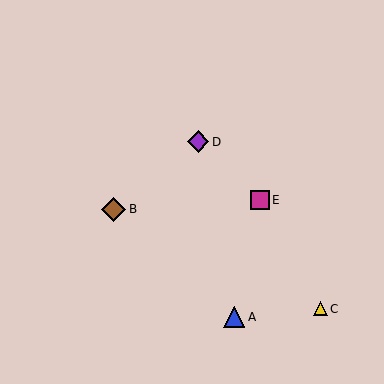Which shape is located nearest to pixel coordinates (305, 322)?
The yellow triangle (labeled C) at (320, 309) is nearest to that location.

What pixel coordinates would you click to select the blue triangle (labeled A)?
Click at (234, 317) to select the blue triangle A.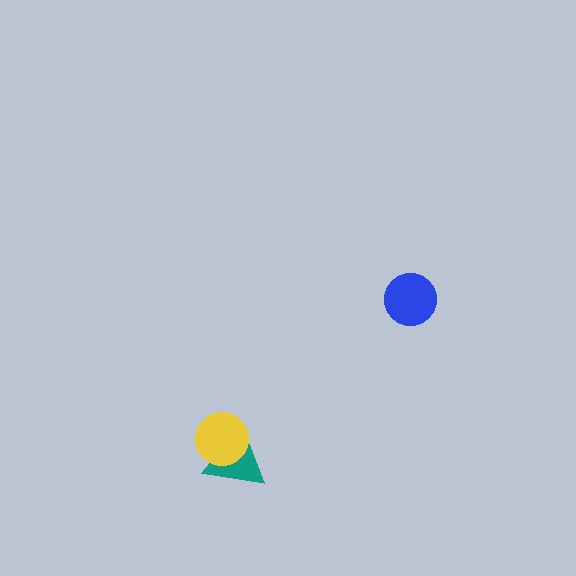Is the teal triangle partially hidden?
Yes, it is partially covered by another shape.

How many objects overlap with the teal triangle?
1 object overlaps with the teal triangle.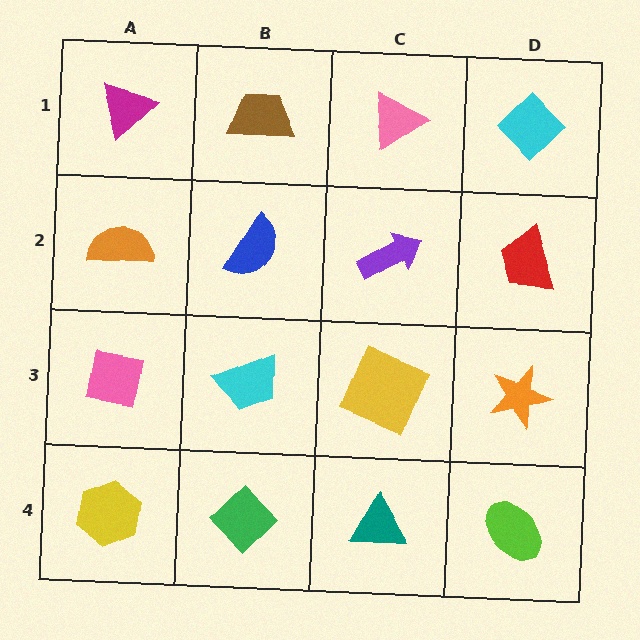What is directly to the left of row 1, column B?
A magenta triangle.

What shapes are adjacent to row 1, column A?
An orange semicircle (row 2, column A), a brown trapezoid (row 1, column B).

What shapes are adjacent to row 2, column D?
A cyan diamond (row 1, column D), an orange star (row 3, column D), a purple arrow (row 2, column C).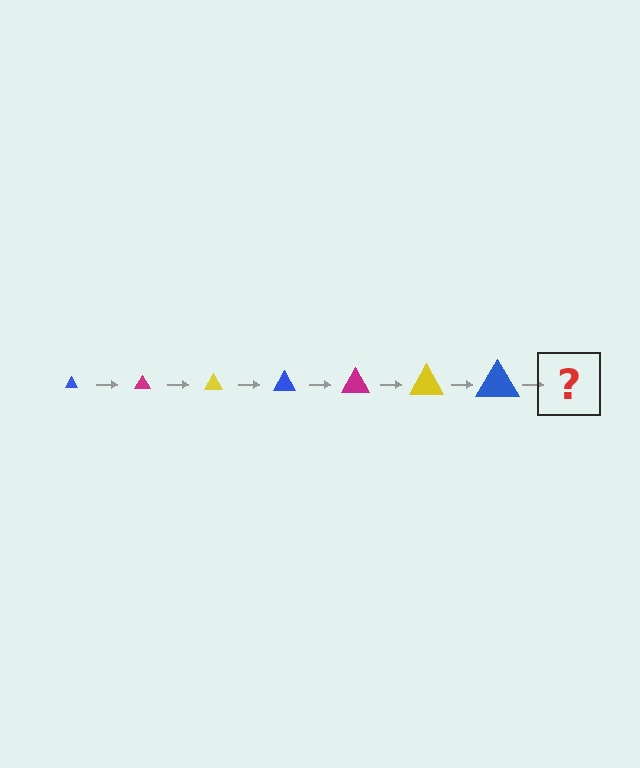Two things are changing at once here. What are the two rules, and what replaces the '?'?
The two rules are that the triangle grows larger each step and the color cycles through blue, magenta, and yellow. The '?' should be a magenta triangle, larger than the previous one.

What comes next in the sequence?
The next element should be a magenta triangle, larger than the previous one.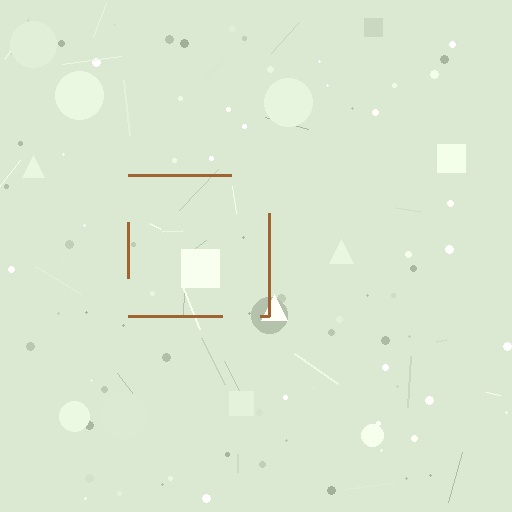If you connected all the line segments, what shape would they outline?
They would outline a square.